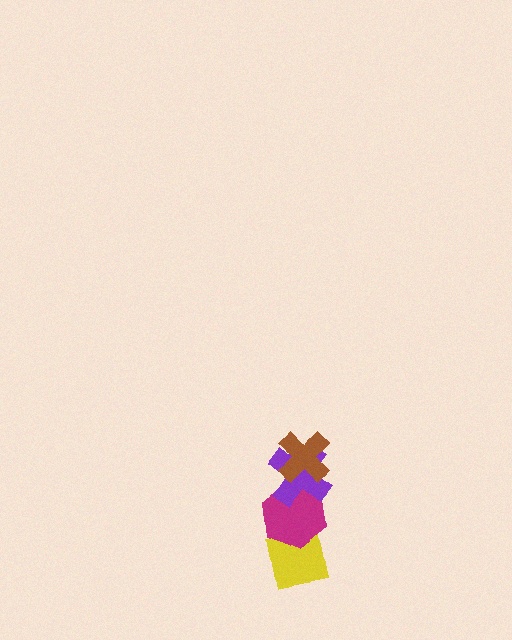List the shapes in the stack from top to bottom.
From top to bottom: the brown cross, the purple cross, the magenta hexagon, the yellow square.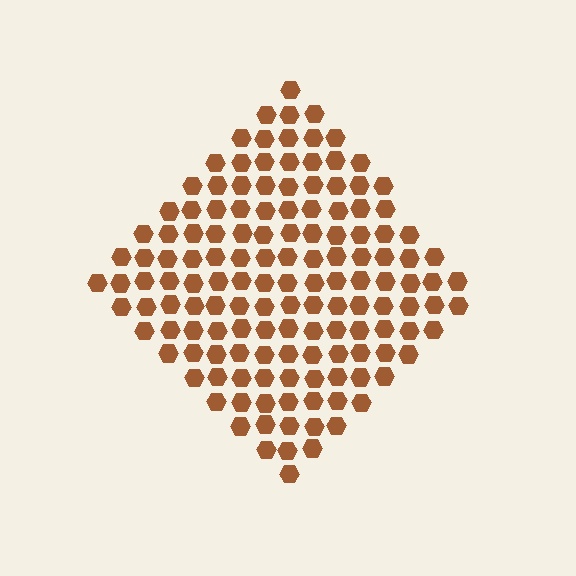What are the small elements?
The small elements are hexagons.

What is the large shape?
The large shape is a diamond.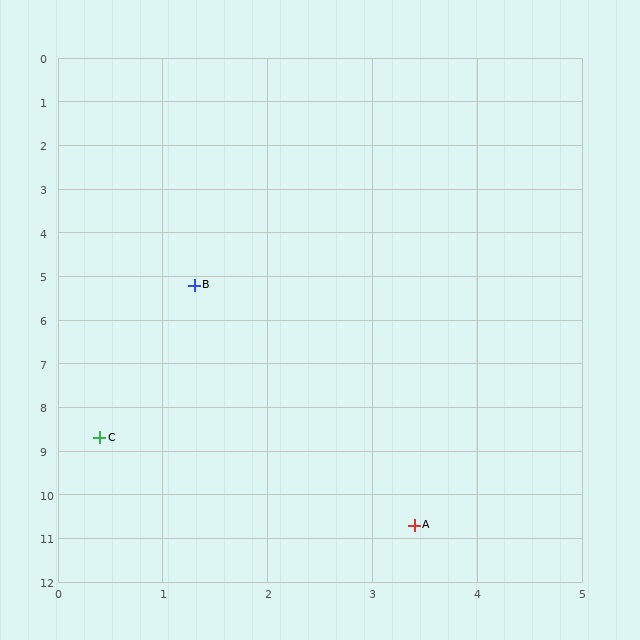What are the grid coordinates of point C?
Point C is at approximately (0.4, 8.7).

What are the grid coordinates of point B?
Point B is at approximately (1.3, 5.2).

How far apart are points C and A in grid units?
Points C and A are about 3.6 grid units apart.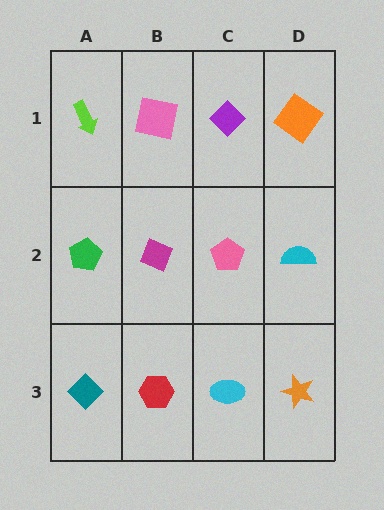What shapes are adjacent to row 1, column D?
A cyan semicircle (row 2, column D), a purple diamond (row 1, column C).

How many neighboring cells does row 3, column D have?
2.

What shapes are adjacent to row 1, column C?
A pink pentagon (row 2, column C), a pink square (row 1, column B), an orange diamond (row 1, column D).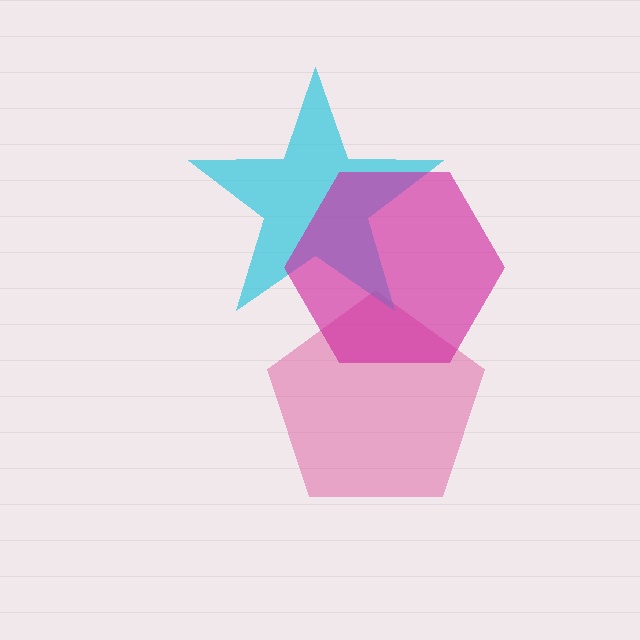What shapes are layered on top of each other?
The layered shapes are: a pink pentagon, a cyan star, a magenta hexagon.